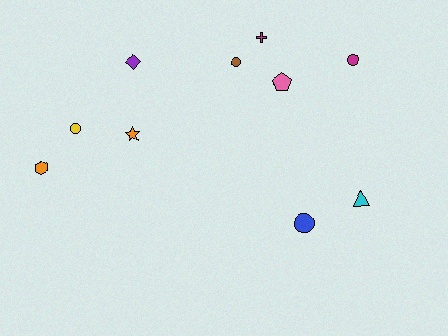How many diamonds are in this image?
There is 1 diamond.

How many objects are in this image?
There are 10 objects.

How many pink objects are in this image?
There is 1 pink object.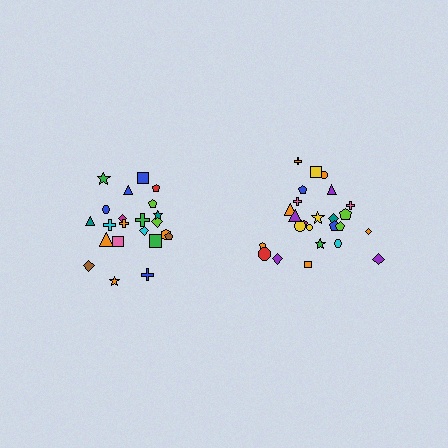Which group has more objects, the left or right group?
The right group.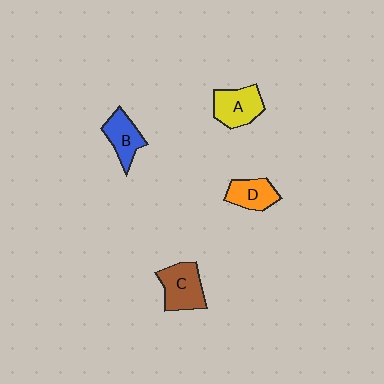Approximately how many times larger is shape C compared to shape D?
Approximately 1.3 times.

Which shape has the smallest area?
Shape D (orange).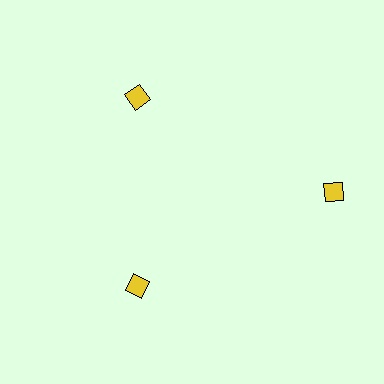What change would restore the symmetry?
The symmetry would be restored by moving it inward, back onto the ring so that all 3 diamonds sit at equal angles and equal distance from the center.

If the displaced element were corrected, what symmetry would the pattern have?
It would have 3-fold rotational symmetry — the pattern would map onto itself every 120 degrees.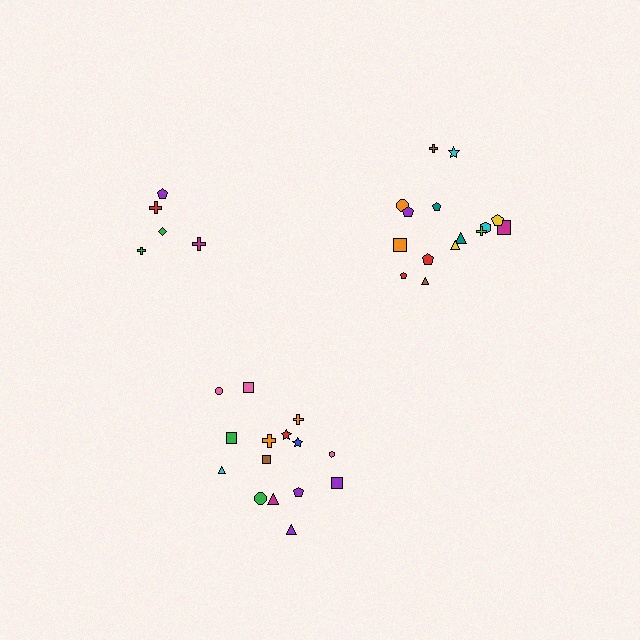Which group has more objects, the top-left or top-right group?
The top-right group.